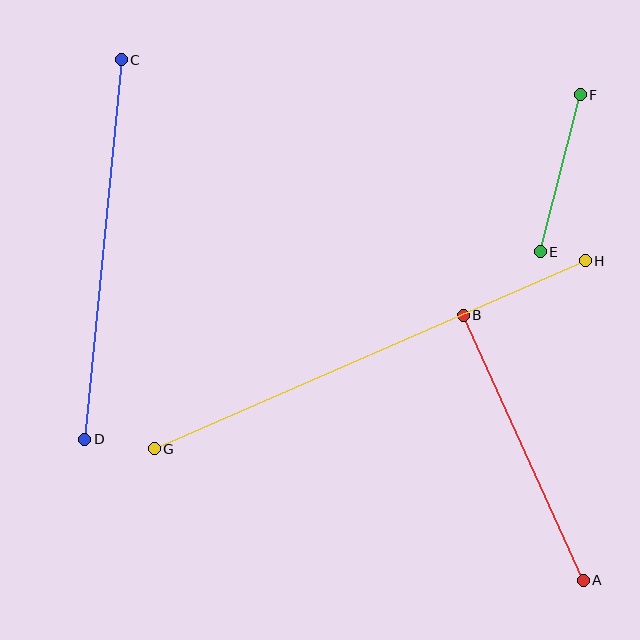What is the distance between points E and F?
The distance is approximately 162 pixels.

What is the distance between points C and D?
The distance is approximately 381 pixels.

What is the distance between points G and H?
The distance is approximately 470 pixels.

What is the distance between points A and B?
The distance is approximately 291 pixels.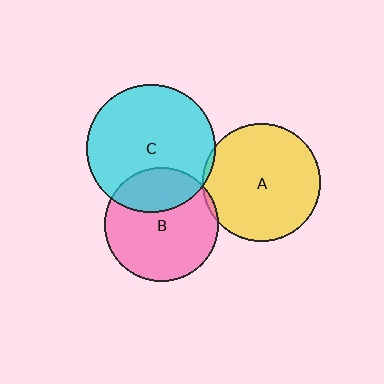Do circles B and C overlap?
Yes.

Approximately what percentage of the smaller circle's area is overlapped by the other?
Approximately 30%.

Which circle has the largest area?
Circle C (cyan).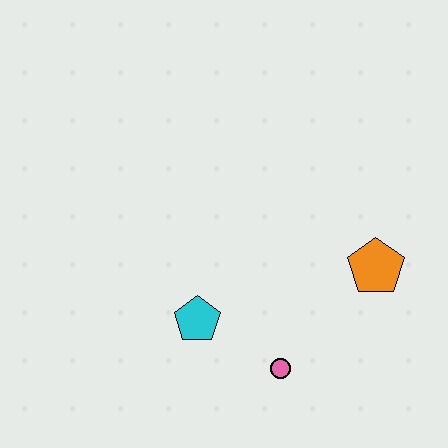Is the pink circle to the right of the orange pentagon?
No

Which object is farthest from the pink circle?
The orange pentagon is farthest from the pink circle.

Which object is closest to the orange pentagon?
The pink circle is closest to the orange pentagon.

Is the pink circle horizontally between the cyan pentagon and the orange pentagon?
Yes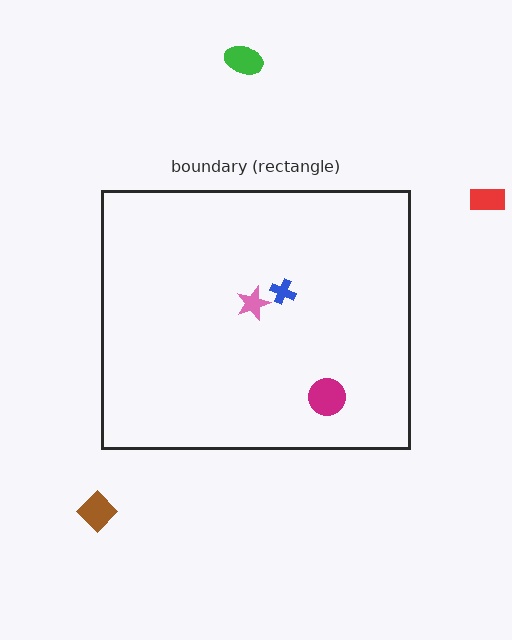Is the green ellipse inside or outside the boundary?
Outside.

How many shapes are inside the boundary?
3 inside, 3 outside.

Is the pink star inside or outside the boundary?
Inside.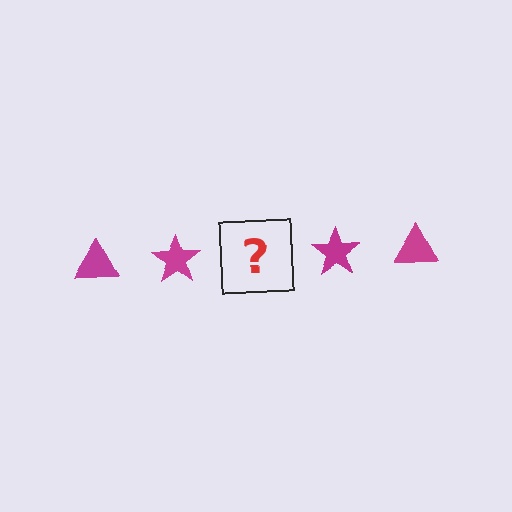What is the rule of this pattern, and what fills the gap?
The rule is that the pattern cycles through triangle, star shapes in magenta. The gap should be filled with a magenta triangle.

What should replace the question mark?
The question mark should be replaced with a magenta triangle.